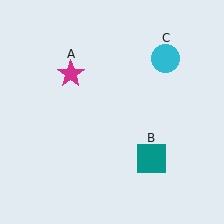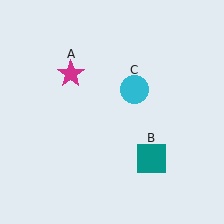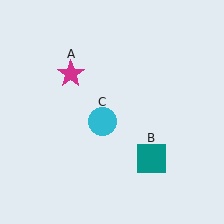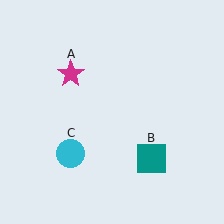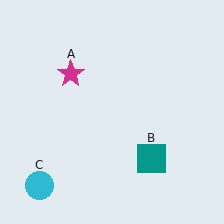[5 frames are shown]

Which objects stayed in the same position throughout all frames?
Magenta star (object A) and teal square (object B) remained stationary.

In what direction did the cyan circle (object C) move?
The cyan circle (object C) moved down and to the left.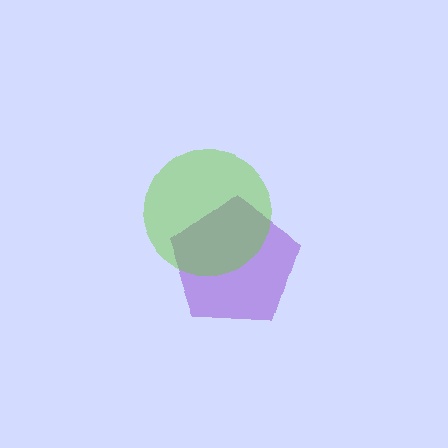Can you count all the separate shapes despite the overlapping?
Yes, there are 2 separate shapes.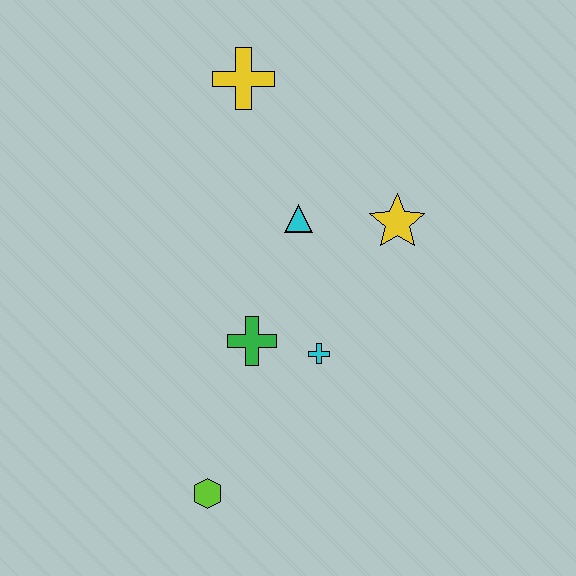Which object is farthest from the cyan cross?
The yellow cross is farthest from the cyan cross.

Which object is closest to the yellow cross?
The cyan triangle is closest to the yellow cross.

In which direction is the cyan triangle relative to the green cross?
The cyan triangle is above the green cross.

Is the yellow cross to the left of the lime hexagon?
No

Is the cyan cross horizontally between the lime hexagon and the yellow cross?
No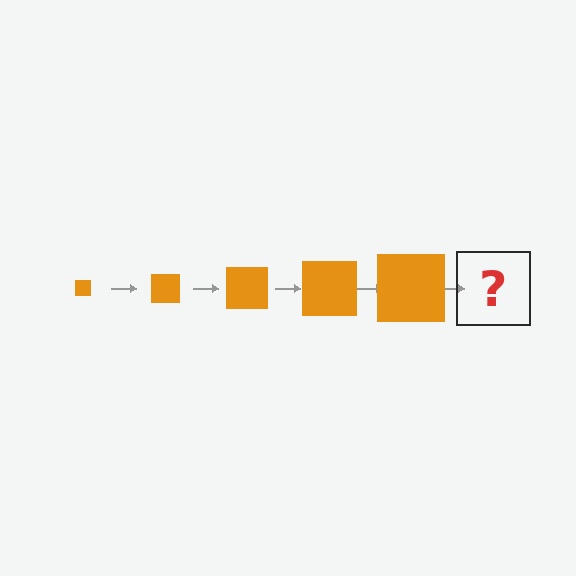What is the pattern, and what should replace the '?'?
The pattern is that the square gets progressively larger each step. The '?' should be an orange square, larger than the previous one.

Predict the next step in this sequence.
The next step is an orange square, larger than the previous one.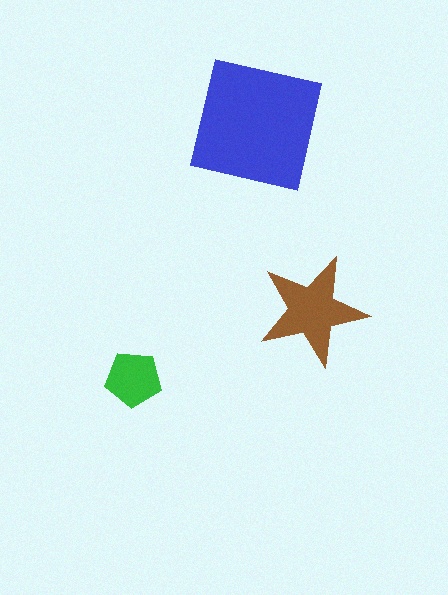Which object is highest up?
The blue square is topmost.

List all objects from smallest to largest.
The green pentagon, the brown star, the blue square.